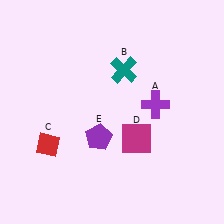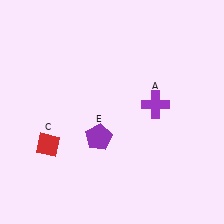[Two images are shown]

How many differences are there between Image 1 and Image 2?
There are 2 differences between the two images.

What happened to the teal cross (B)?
The teal cross (B) was removed in Image 2. It was in the top-right area of Image 1.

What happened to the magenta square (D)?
The magenta square (D) was removed in Image 2. It was in the bottom-right area of Image 1.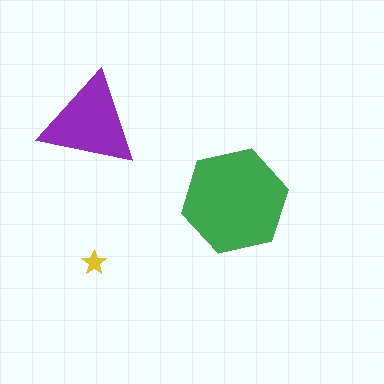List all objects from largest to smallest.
The green hexagon, the purple triangle, the yellow star.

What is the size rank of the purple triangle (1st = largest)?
2nd.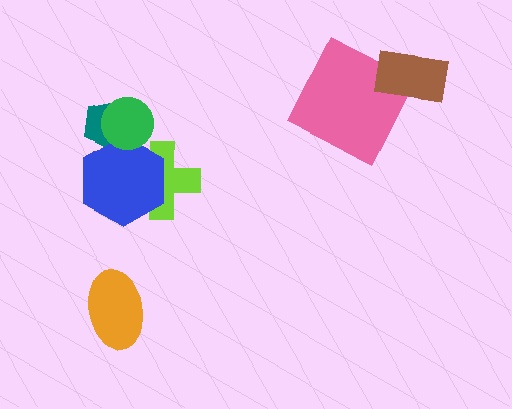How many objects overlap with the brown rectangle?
1 object overlaps with the brown rectangle.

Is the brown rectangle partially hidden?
No, no other shape covers it.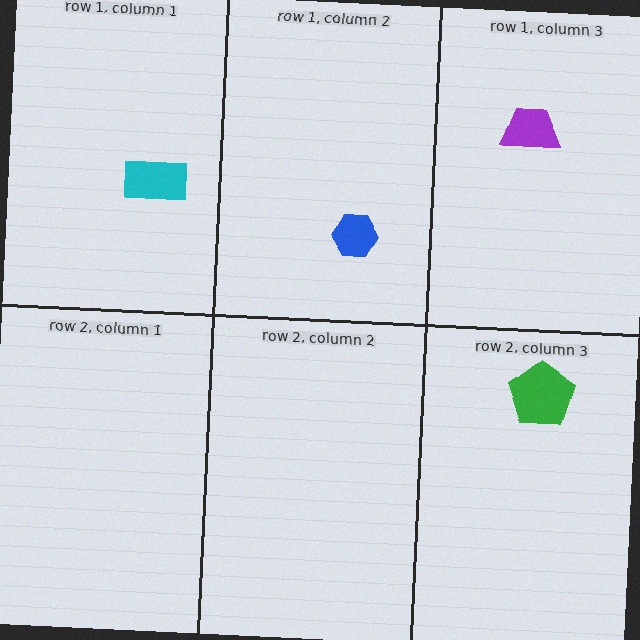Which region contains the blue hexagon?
The row 1, column 2 region.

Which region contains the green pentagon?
The row 2, column 3 region.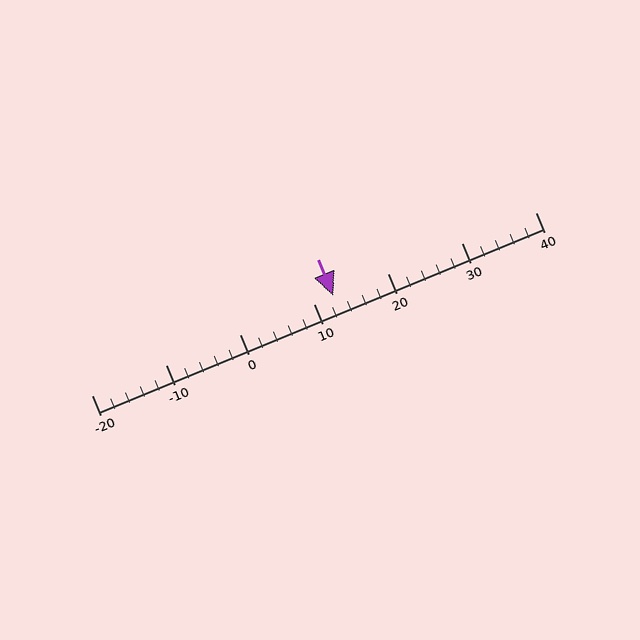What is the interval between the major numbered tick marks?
The major tick marks are spaced 10 units apart.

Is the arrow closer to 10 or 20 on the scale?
The arrow is closer to 10.